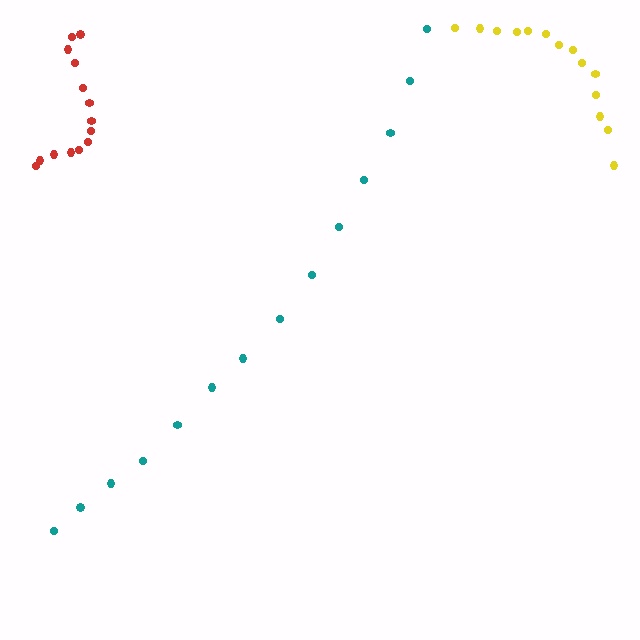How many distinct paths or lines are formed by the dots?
There are 3 distinct paths.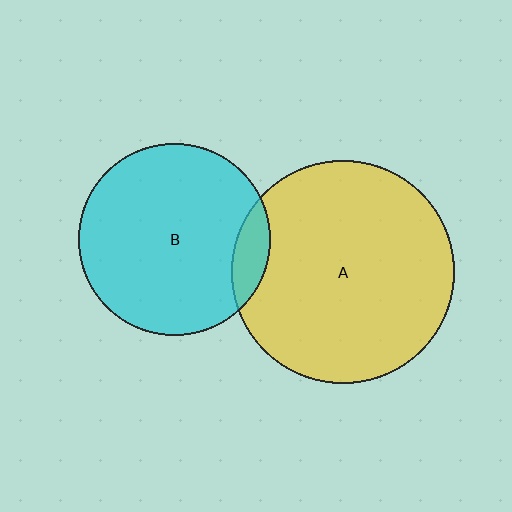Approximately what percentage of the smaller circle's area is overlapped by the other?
Approximately 10%.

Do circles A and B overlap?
Yes.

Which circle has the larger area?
Circle A (yellow).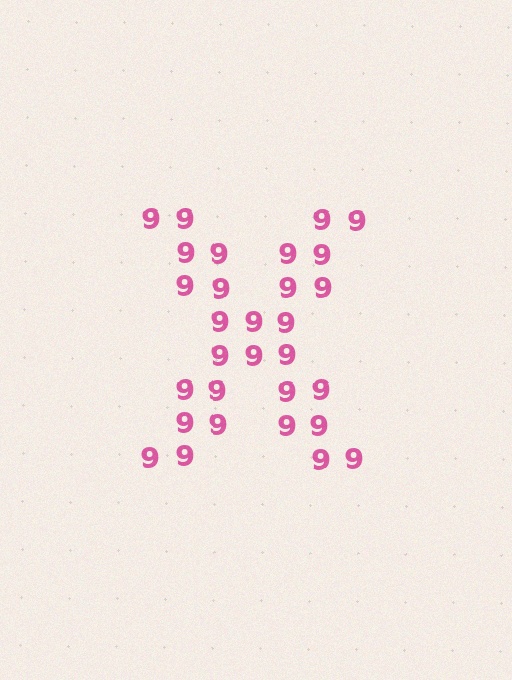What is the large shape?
The large shape is the letter X.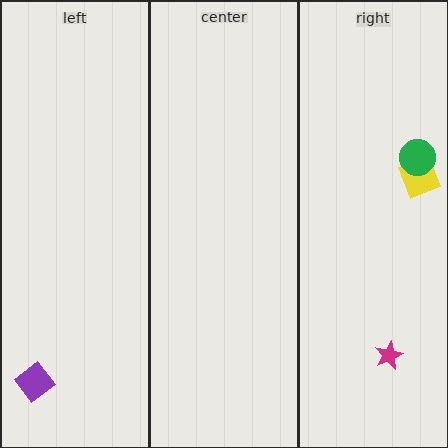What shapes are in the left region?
The purple diamond.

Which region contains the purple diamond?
The left region.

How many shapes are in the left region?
1.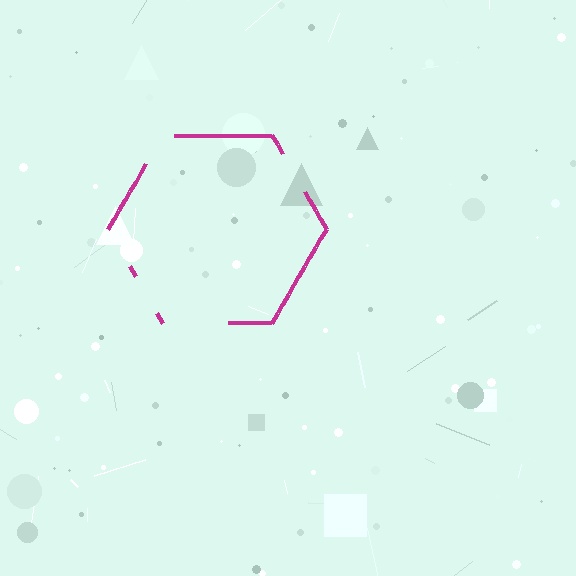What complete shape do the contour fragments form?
The contour fragments form a hexagon.